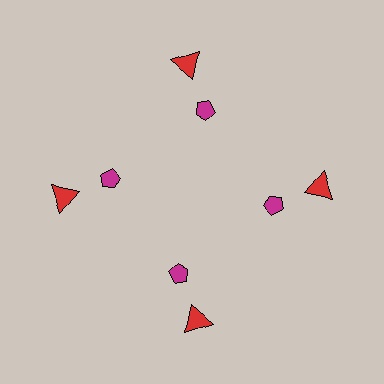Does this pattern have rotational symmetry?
Yes, this pattern has 4-fold rotational symmetry. It looks the same after rotating 90 degrees around the center.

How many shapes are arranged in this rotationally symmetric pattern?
There are 8 shapes, arranged in 4 groups of 2.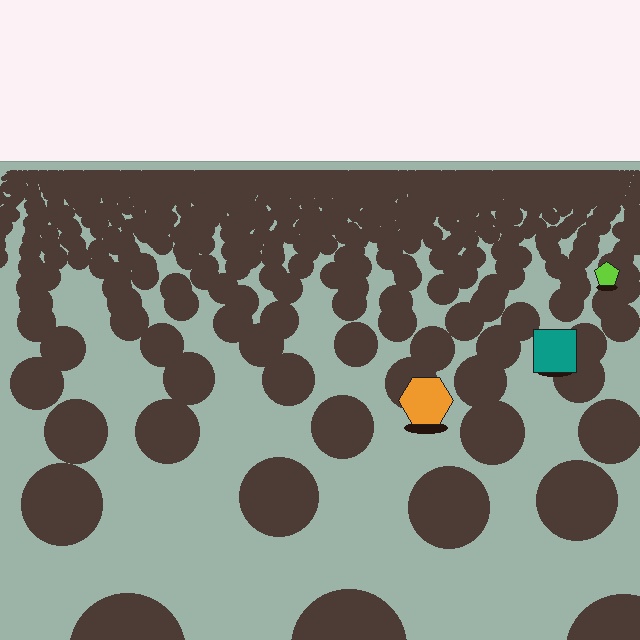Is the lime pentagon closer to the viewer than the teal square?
No. The teal square is closer — you can tell from the texture gradient: the ground texture is coarser near it.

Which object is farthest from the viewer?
The lime pentagon is farthest from the viewer. It appears smaller and the ground texture around it is denser.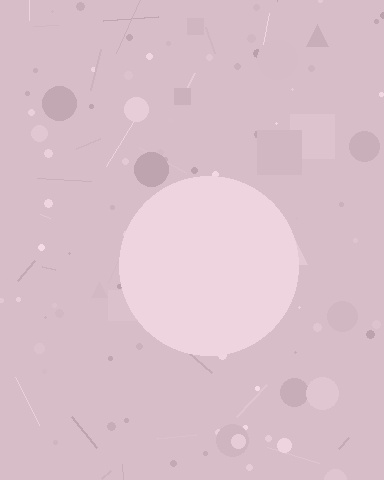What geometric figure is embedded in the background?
A circle is embedded in the background.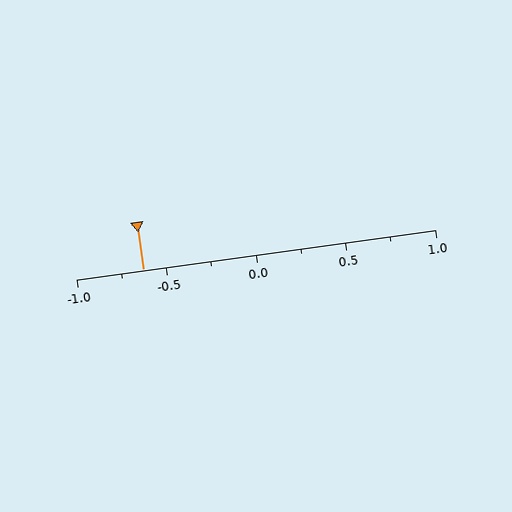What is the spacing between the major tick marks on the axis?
The major ticks are spaced 0.5 apart.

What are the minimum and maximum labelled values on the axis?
The axis runs from -1.0 to 1.0.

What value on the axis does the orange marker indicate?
The marker indicates approximately -0.62.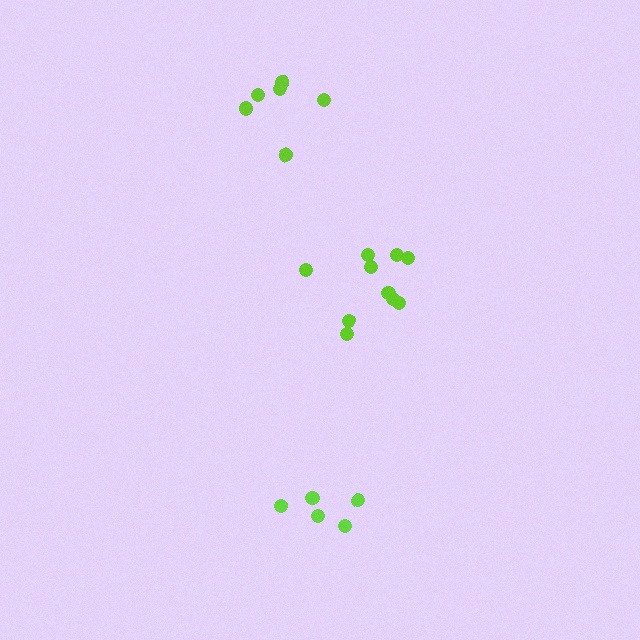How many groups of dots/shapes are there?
There are 3 groups.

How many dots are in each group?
Group 1: 7 dots, Group 2: 10 dots, Group 3: 5 dots (22 total).